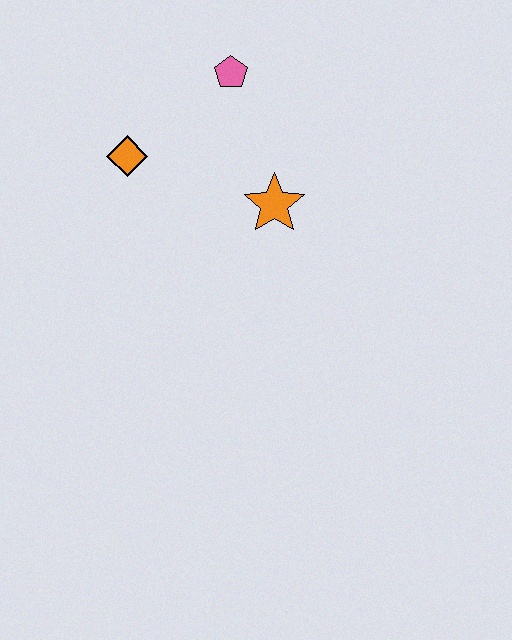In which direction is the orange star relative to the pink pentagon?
The orange star is below the pink pentagon.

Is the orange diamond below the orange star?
No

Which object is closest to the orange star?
The pink pentagon is closest to the orange star.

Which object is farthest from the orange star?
The orange diamond is farthest from the orange star.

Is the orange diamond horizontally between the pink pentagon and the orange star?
No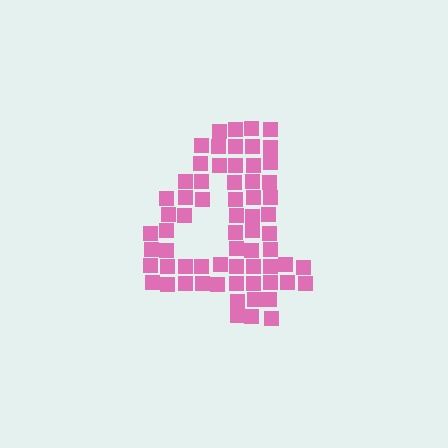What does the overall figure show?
The overall figure shows the digit 4.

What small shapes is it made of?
It is made of small squares.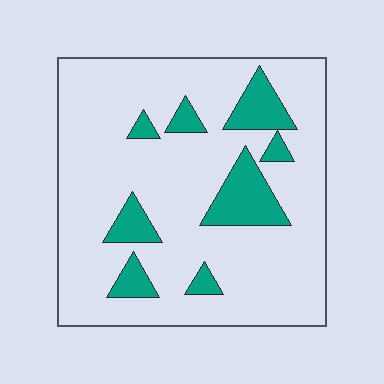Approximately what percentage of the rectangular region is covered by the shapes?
Approximately 15%.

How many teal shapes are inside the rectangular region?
8.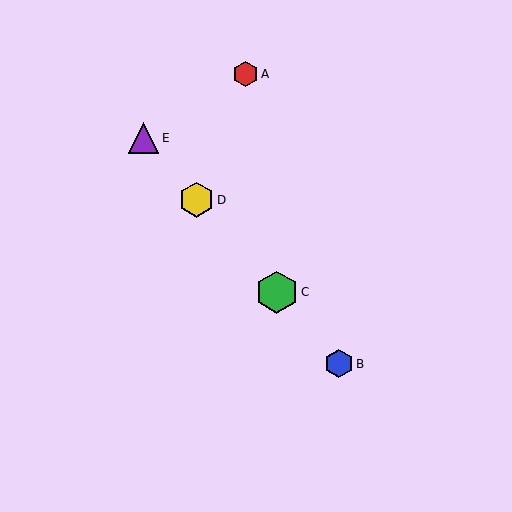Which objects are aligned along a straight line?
Objects B, C, D, E are aligned along a straight line.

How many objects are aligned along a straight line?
4 objects (B, C, D, E) are aligned along a straight line.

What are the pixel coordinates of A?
Object A is at (245, 74).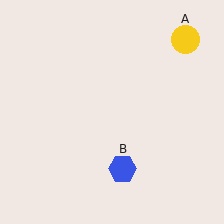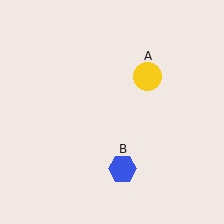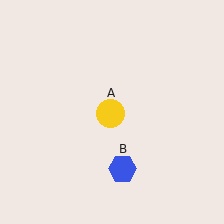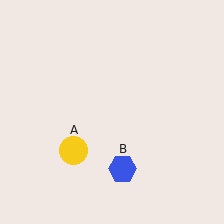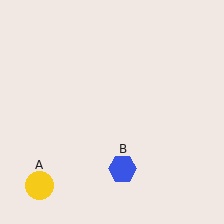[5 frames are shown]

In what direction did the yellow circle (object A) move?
The yellow circle (object A) moved down and to the left.